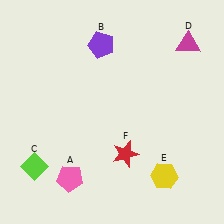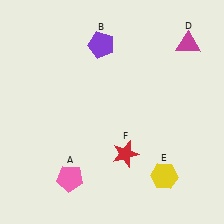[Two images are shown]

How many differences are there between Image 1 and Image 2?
There is 1 difference between the two images.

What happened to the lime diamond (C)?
The lime diamond (C) was removed in Image 2. It was in the bottom-left area of Image 1.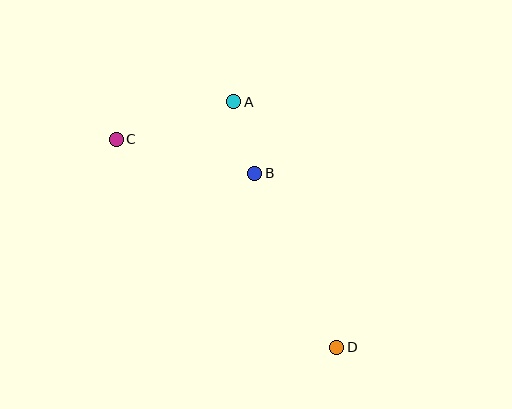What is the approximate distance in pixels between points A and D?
The distance between A and D is approximately 266 pixels.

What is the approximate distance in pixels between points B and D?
The distance between B and D is approximately 192 pixels.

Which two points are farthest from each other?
Points C and D are farthest from each other.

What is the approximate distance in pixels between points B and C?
The distance between B and C is approximately 143 pixels.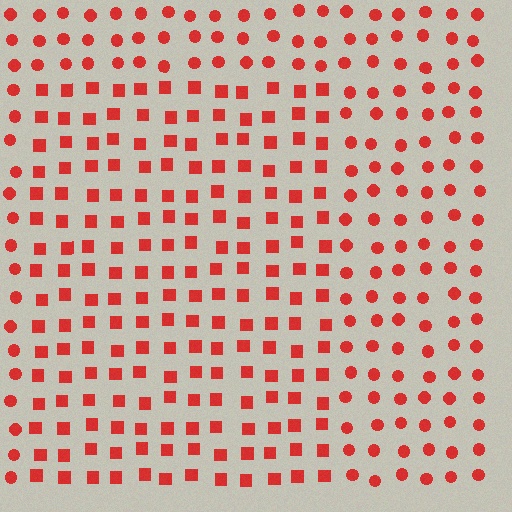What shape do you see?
I see a rectangle.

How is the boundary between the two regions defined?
The boundary is defined by a change in element shape: squares inside vs. circles outside. All elements share the same color and spacing.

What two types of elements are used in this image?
The image uses squares inside the rectangle region and circles outside it.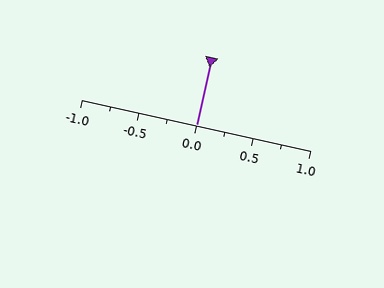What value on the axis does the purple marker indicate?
The marker indicates approximately 0.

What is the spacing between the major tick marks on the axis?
The major ticks are spaced 0.5 apart.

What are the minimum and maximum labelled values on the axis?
The axis runs from -1.0 to 1.0.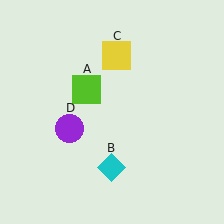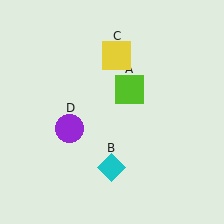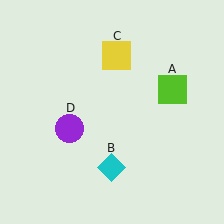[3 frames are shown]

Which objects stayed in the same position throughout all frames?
Cyan diamond (object B) and yellow square (object C) and purple circle (object D) remained stationary.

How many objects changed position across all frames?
1 object changed position: lime square (object A).